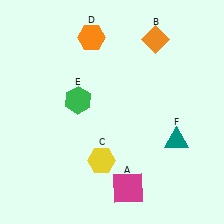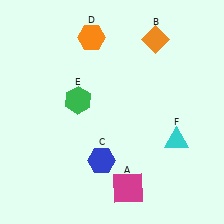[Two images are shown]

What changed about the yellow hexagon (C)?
In Image 1, C is yellow. In Image 2, it changed to blue.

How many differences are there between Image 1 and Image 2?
There are 2 differences between the two images.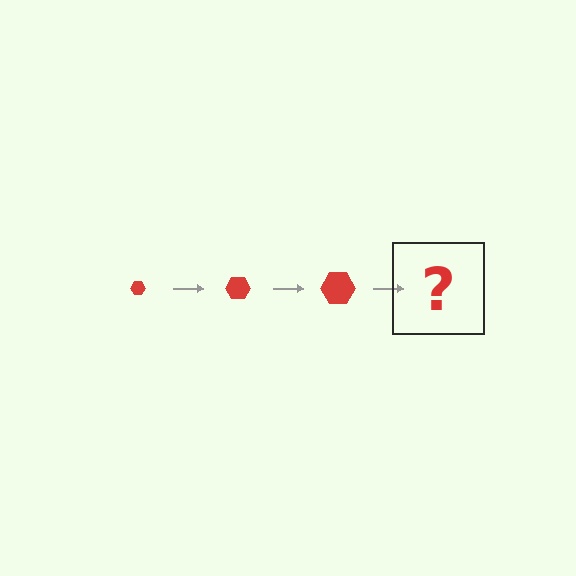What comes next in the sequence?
The next element should be a red hexagon, larger than the previous one.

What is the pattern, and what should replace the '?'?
The pattern is that the hexagon gets progressively larger each step. The '?' should be a red hexagon, larger than the previous one.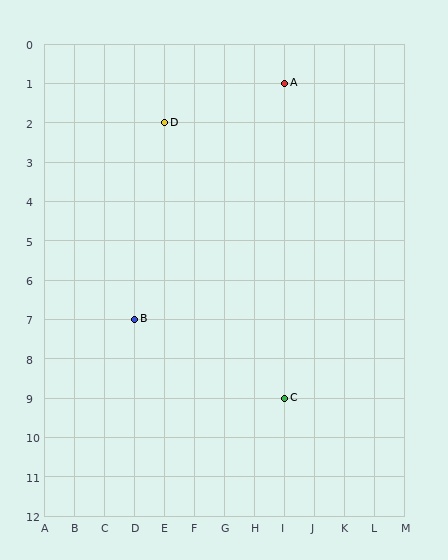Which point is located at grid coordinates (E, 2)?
Point D is at (E, 2).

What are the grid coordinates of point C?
Point C is at grid coordinates (I, 9).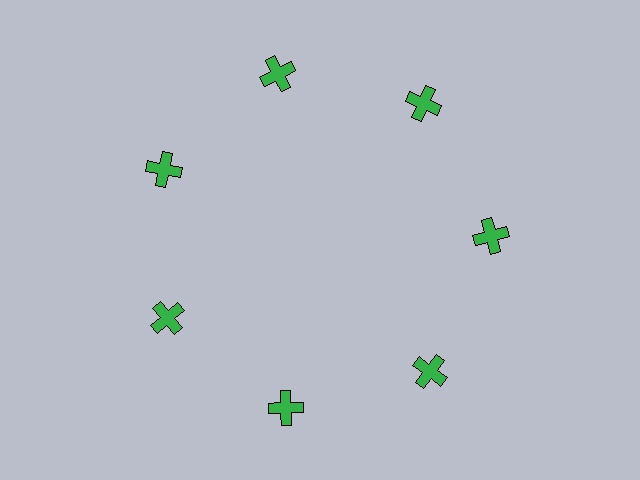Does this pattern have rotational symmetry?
Yes, this pattern has 7-fold rotational symmetry. It looks the same after rotating 51 degrees around the center.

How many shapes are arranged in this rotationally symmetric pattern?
There are 7 shapes, arranged in 7 groups of 1.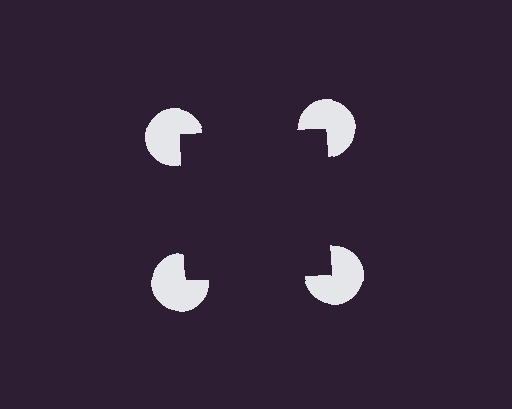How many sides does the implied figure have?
4 sides.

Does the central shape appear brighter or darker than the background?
It typically appears slightly darker than the background, even though no actual brightness change is drawn.